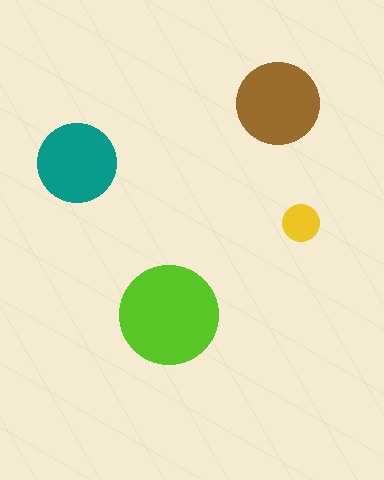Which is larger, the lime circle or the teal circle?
The lime one.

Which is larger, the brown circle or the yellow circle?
The brown one.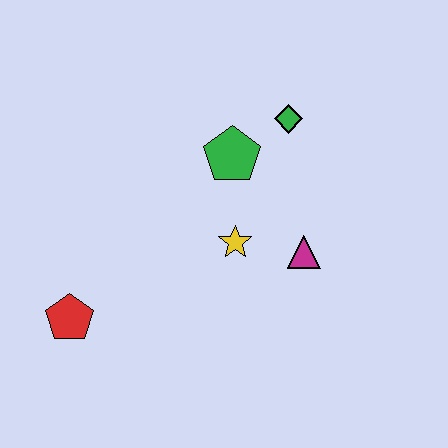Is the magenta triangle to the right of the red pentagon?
Yes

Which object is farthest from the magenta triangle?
The red pentagon is farthest from the magenta triangle.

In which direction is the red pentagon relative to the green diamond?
The red pentagon is to the left of the green diamond.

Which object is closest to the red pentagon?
The yellow star is closest to the red pentagon.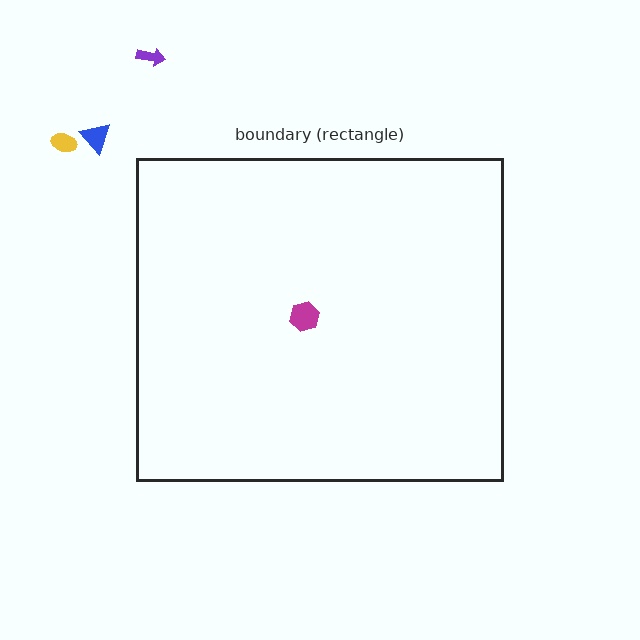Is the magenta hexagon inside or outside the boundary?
Inside.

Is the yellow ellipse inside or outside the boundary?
Outside.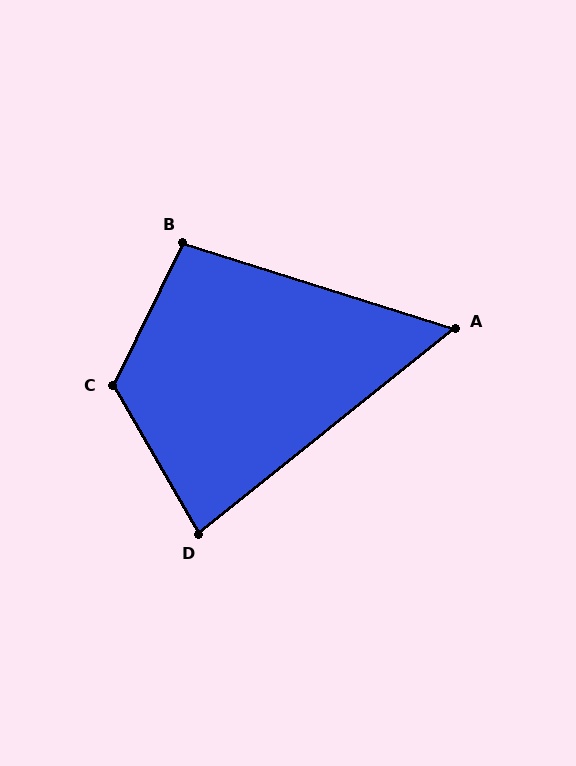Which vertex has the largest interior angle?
C, at approximately 124 degrees.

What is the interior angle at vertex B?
Approximately 99 degrees (obtuse).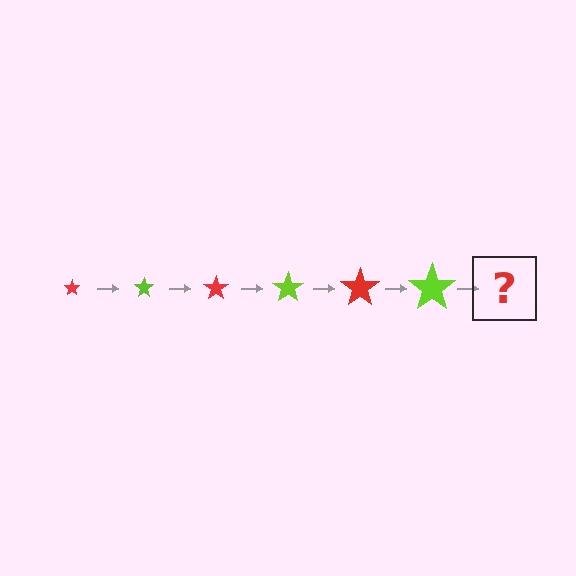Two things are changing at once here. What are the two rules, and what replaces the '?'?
The two rules are that the star grows larger each step and the color cycles through red and lime. The '?' should be a red star, larger than the previous one.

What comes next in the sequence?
The next element should be a red star, larger than the previous one.